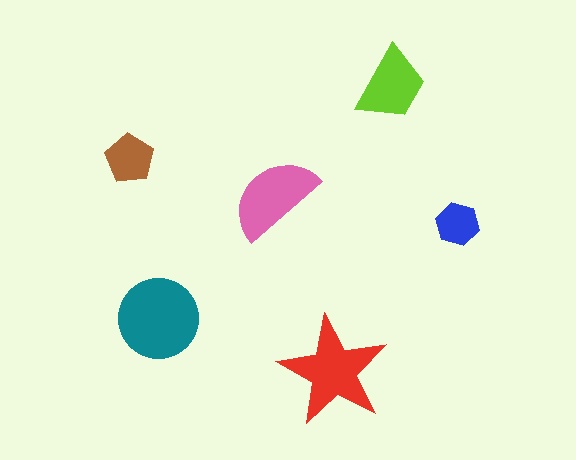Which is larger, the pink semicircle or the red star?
The red star.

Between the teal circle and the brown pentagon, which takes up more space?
The teal circle.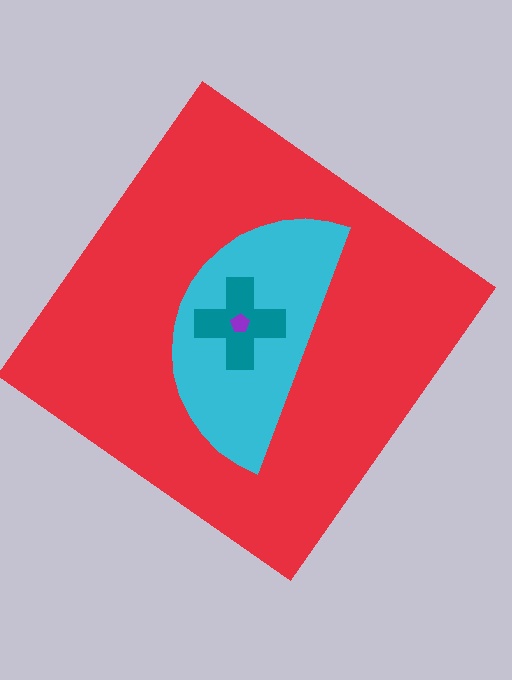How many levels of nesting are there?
4.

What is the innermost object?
The purple pentagon.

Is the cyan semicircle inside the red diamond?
Yes.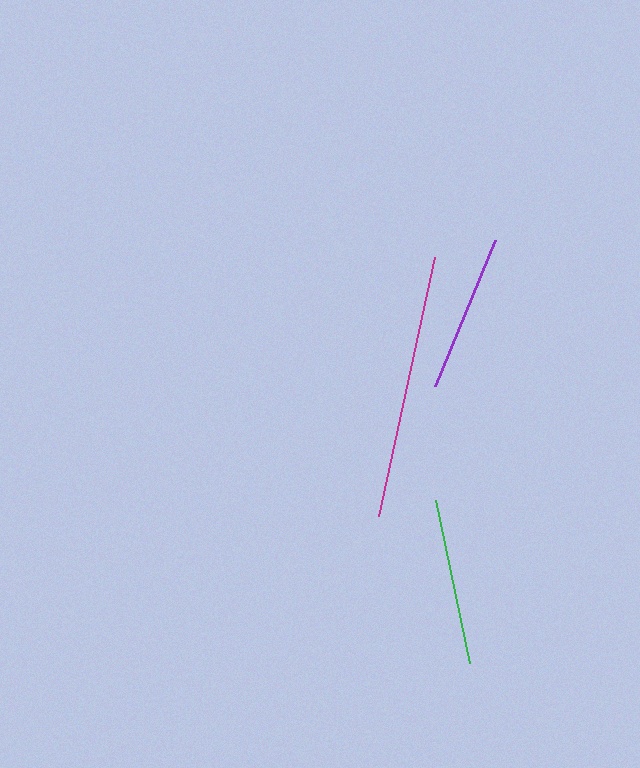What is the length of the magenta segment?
The magenta segment is approximately 265 pixels long.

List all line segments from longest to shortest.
From longest to shortest: magenta, green, purple.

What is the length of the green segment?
The green segment is approximately 167 pixels long.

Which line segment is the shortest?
The purple line is the shortest at approximately 157 pixels.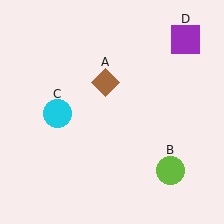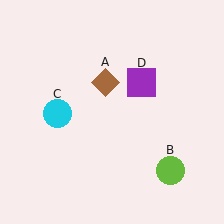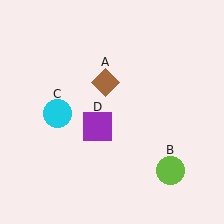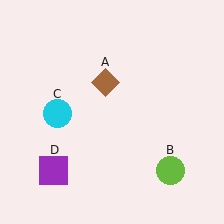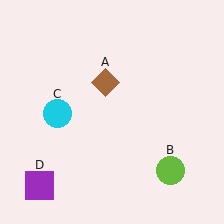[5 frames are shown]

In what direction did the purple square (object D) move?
The purple square (object D) moved down and to the left.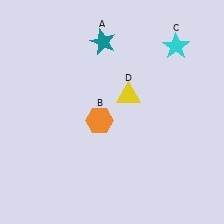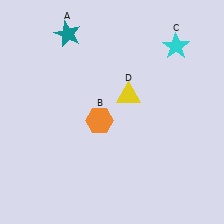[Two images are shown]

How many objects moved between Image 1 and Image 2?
1 object moved between the two images.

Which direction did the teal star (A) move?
The teal star (A) moved left.